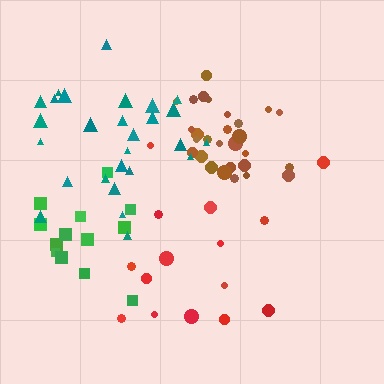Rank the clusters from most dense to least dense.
brown, teal, green, red.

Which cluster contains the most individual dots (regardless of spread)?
Brown (30).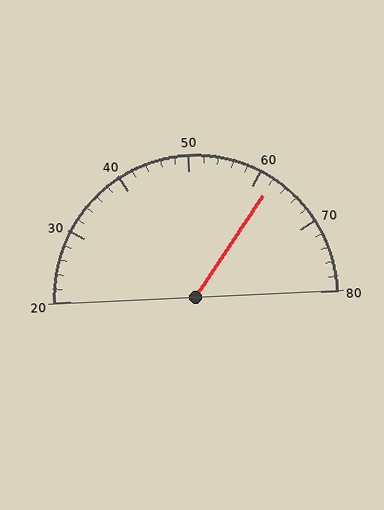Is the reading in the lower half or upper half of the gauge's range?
The reading is in the upper half of the range (20 to 80).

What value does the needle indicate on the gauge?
The needle indicates approximately 62.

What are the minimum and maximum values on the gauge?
The gauge ranges from 20 to 80.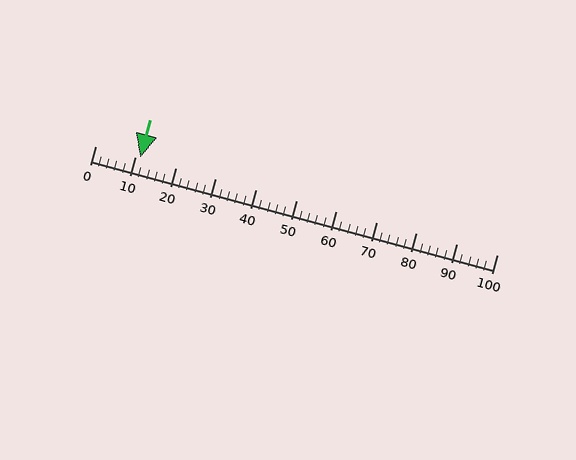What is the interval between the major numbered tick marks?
The major tick marks are spaced 10 units apart.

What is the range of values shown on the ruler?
The ruler shows values from 0 to 100.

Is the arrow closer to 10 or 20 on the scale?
The arrow is closer to 10.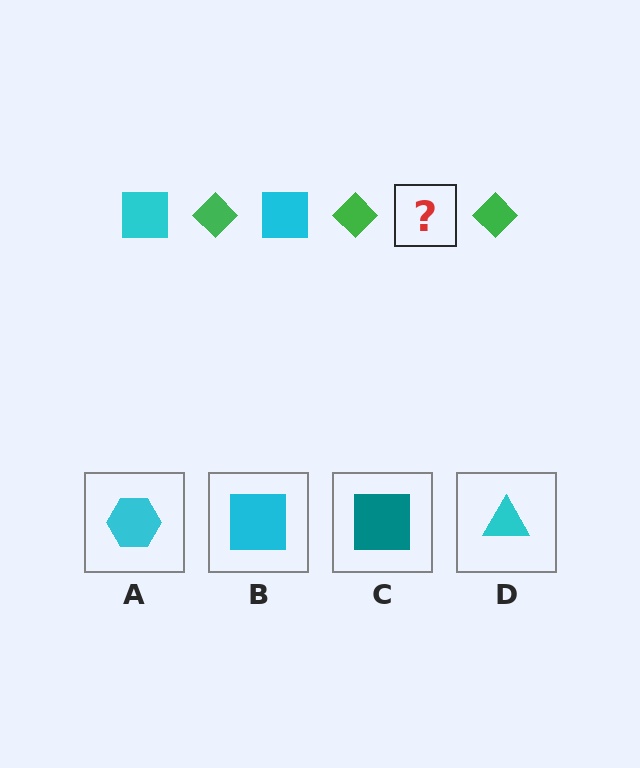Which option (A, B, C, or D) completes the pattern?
B.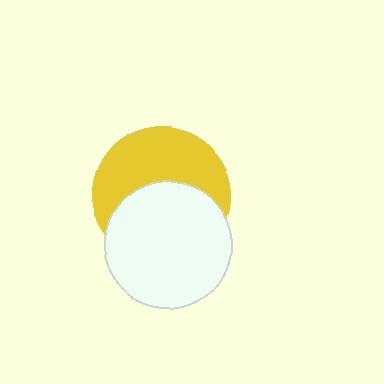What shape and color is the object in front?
The object in front is a white circle.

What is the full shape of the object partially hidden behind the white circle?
The partially hidden object is a yellow circle.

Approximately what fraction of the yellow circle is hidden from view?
Roughly 50% of the yellow circle is hidden behind the white circle.